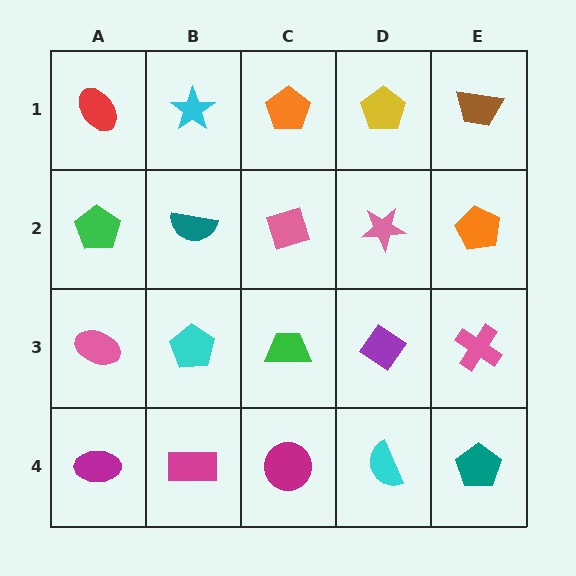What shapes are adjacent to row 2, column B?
A cyan star (row 1, column B), a cyan pentagon (row 3, column B), a green pentagon (row 2, column A), a pink diamond (row 2, column C).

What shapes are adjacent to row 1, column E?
An orange pentagon (row 2, column E), a yellow pentagon (row 1, column D).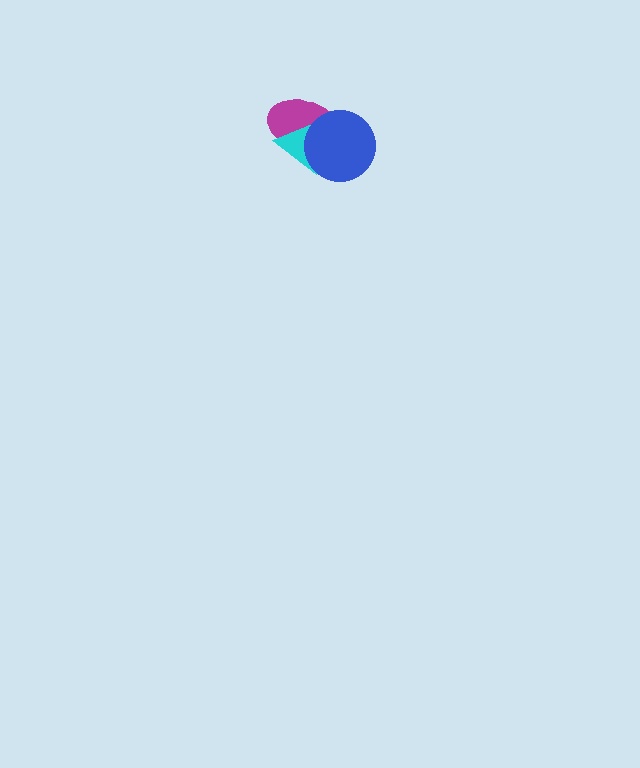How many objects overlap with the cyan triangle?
2 objects overlap with the cyan triangle.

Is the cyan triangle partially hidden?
Yes, it is partially covered by another shape.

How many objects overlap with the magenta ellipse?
2 objects overlap with the magenta ellipse.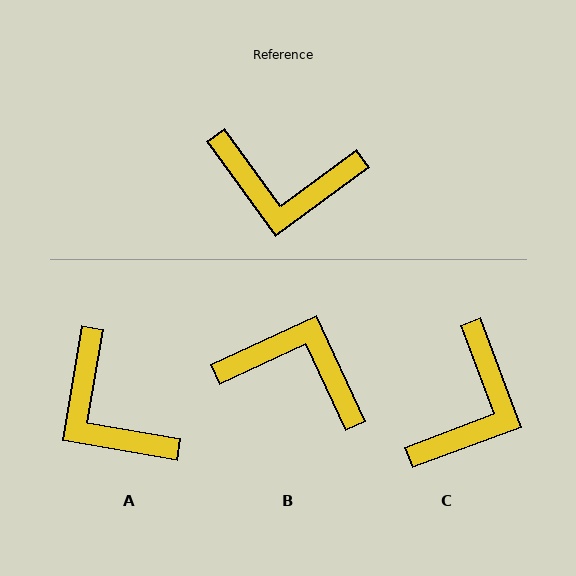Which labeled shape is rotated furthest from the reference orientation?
B, about 169 degrees away.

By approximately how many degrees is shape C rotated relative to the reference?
Approximately 74 degrees counter-clockwise.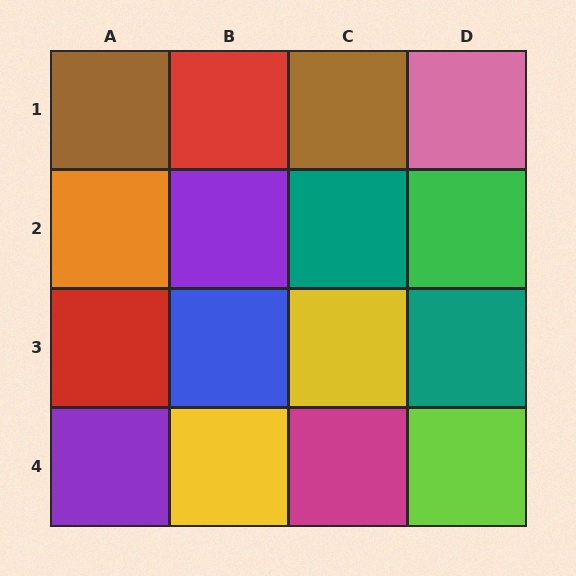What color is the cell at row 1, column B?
Red.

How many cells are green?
1 cell is green.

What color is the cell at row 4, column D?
Lime.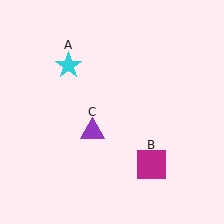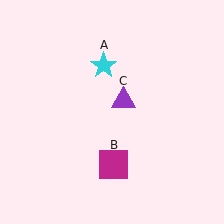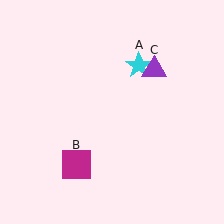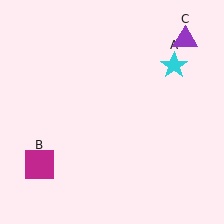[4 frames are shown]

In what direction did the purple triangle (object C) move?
The purple triangle (object C) moved up and to the right.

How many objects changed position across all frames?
3 objects changed position: cyan star (object A), magenta square (object B), purple triangle (object C).